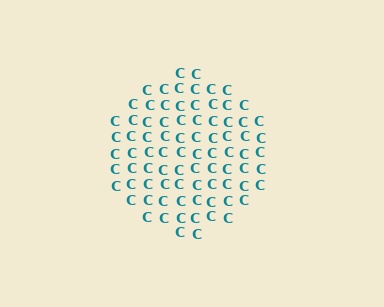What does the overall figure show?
The overall figure shows a circle.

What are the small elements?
The small elements are letter C's.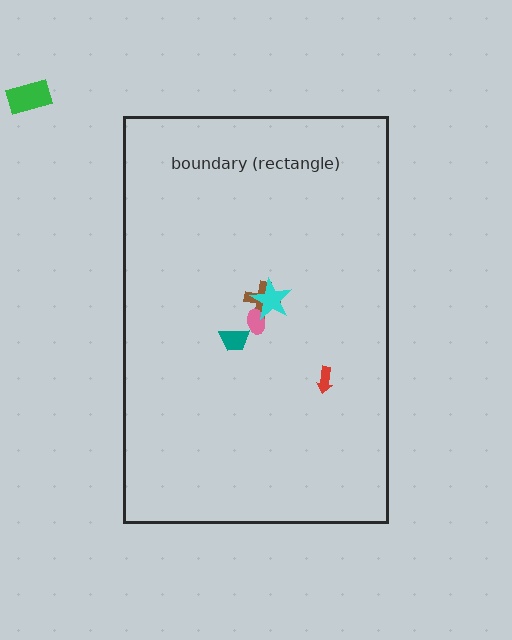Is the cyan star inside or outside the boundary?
Inside.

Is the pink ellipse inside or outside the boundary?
Inside.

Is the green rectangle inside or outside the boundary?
Outside.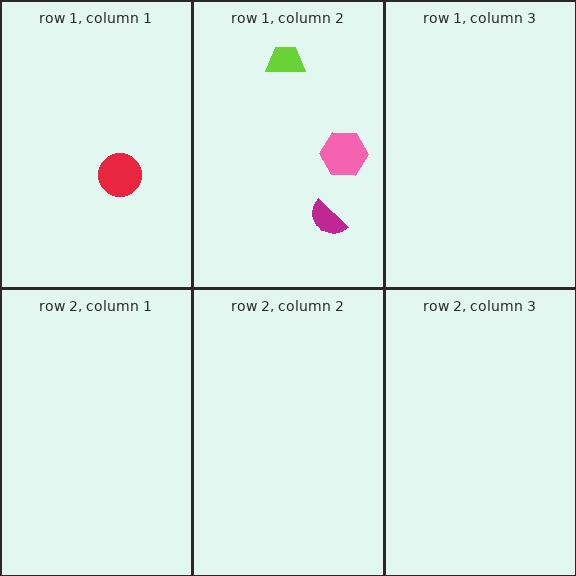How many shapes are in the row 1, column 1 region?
1.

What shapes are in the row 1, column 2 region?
The magenta semicircle, the lime trapezoid, the pink hexagon.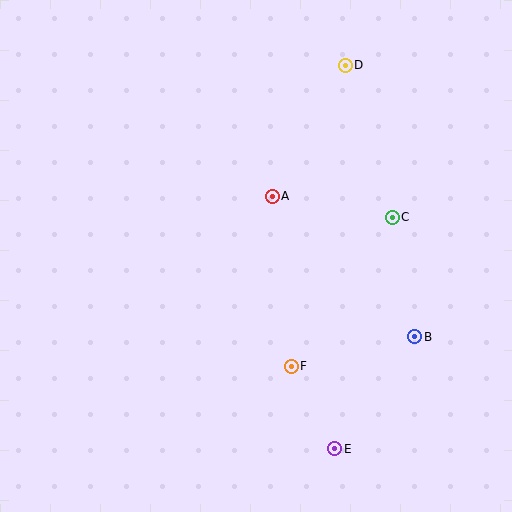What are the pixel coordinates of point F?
Point F is at (291, 366).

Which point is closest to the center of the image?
Point A at (272, 196) is closest to the center.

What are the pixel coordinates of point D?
Point D is at (345, 65).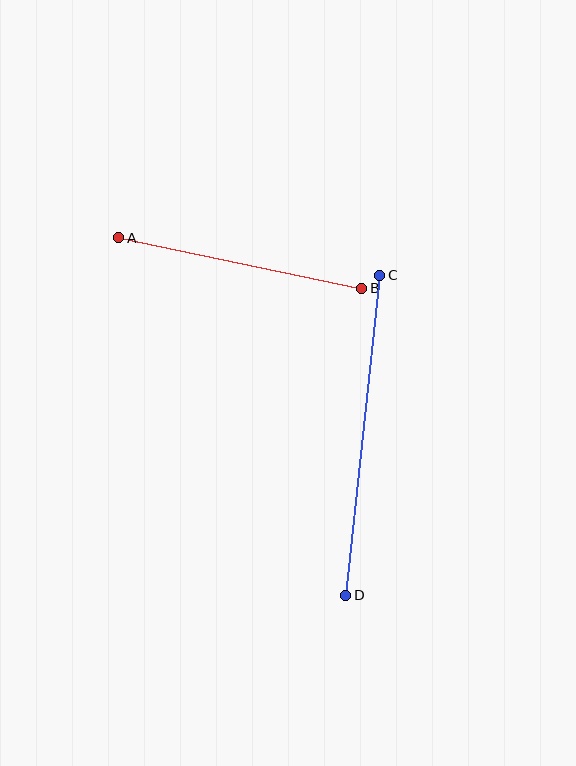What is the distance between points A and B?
The distance is approximately 248 pixels.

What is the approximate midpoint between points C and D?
The midpoint is at approximately (363, 435) pixels.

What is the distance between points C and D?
The distance is approximately 322 pixels.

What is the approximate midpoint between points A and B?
The midpoint is at approximately (240, 263) pixels.